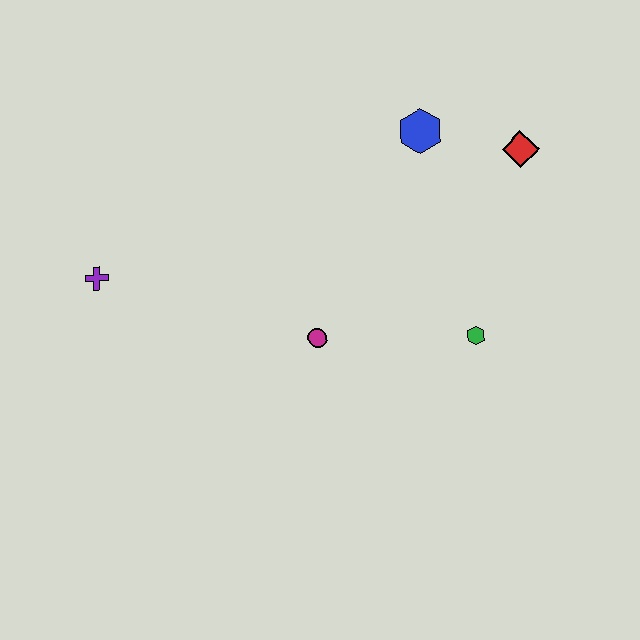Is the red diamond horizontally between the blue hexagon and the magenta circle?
No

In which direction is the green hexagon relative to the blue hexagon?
The green hexagon is below the blue hexagon.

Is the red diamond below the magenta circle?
No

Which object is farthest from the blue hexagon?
The purple cross is farthest from the blue hexagon.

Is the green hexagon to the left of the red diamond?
Yes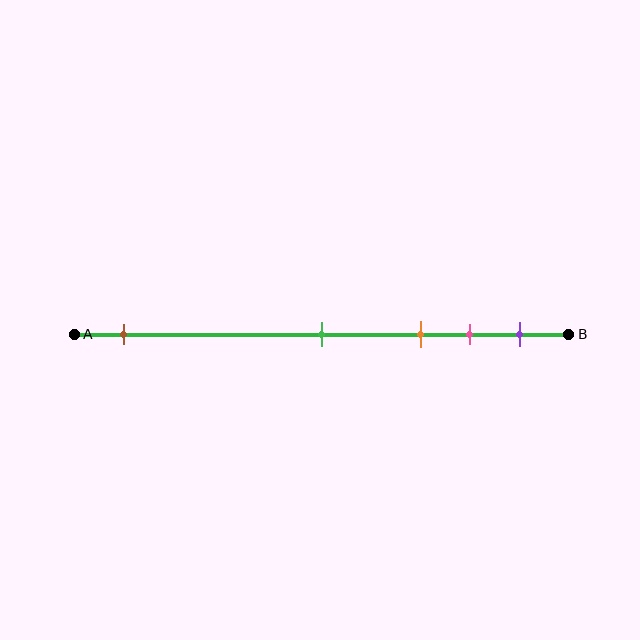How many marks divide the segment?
There are 5 marks dividing the segment.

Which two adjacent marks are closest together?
The pink and purple marks are the closest adjacent pair.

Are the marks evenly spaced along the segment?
No, the marks are not evenly spaced.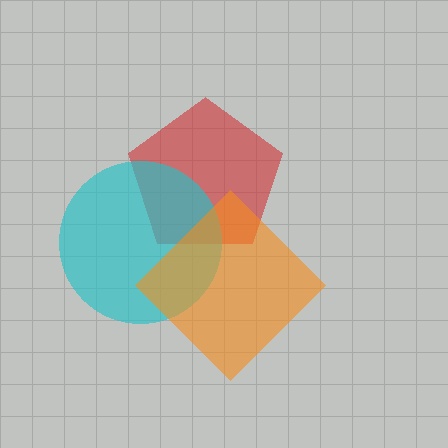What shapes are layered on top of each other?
The layered shapes are: a red pentagon, a cyan circle, an orange diamond.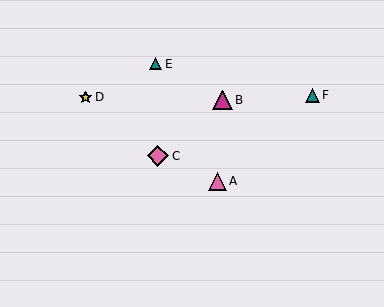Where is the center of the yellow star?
The center of the yellow star is at (86, 97).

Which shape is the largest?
The pink diamond (labeled C) is the largest.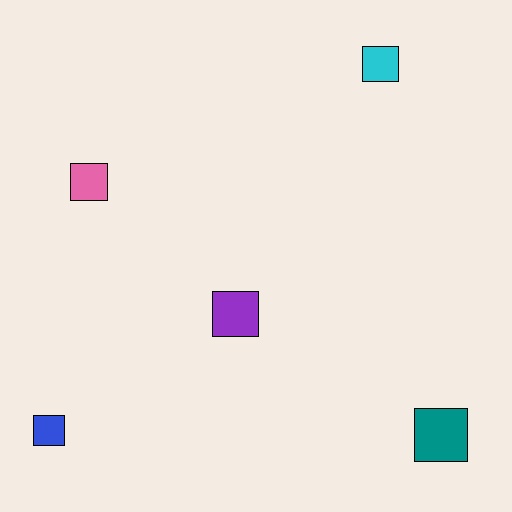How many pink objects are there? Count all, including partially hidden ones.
There is 1 pink object.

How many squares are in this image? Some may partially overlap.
There are 5 squares.